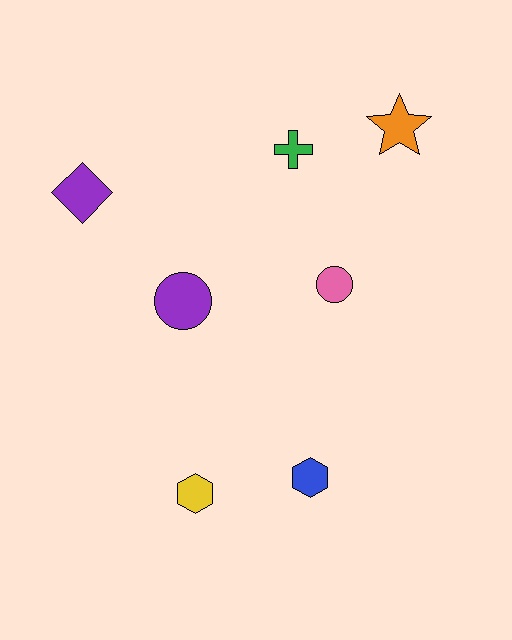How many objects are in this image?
There are 7 objects.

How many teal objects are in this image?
There are no teal objects.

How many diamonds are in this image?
There is 1 diamond.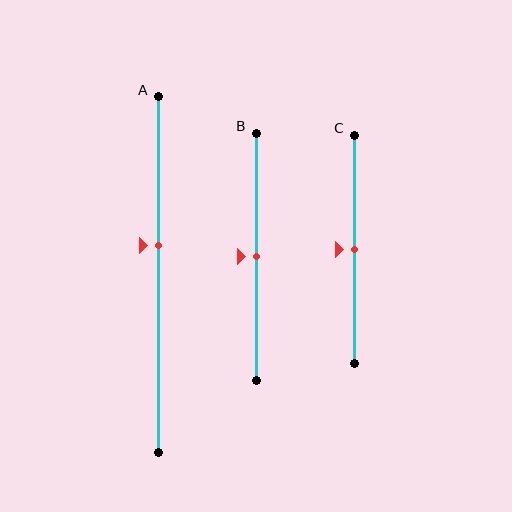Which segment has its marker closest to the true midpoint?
Segment B has its marker closest to the true midpoint.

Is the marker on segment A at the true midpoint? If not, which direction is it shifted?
No, the marker on segment A is shifted upward by about 8% of the segment length.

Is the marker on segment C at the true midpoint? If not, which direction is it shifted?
Yes, the marker on segment C is at the true midpoint.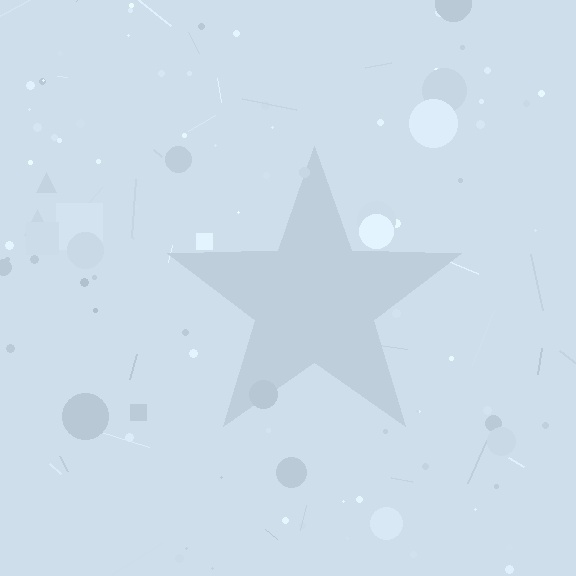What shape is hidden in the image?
A star is hidden in the image.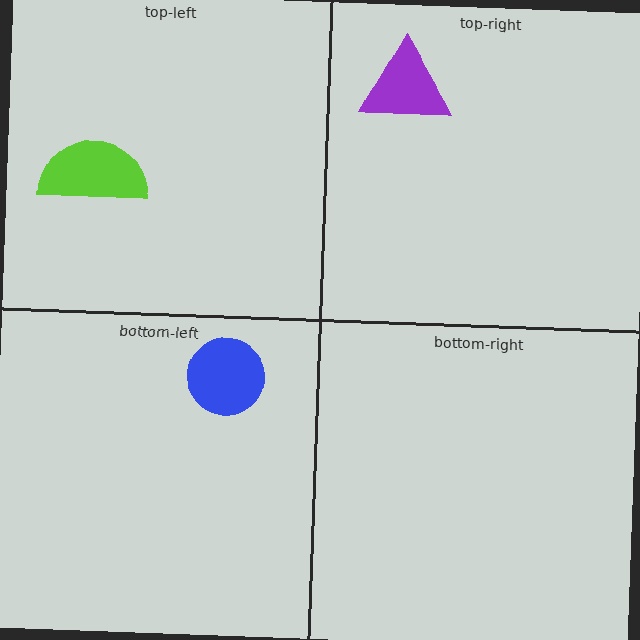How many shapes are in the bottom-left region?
1.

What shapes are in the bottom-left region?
The blue circle.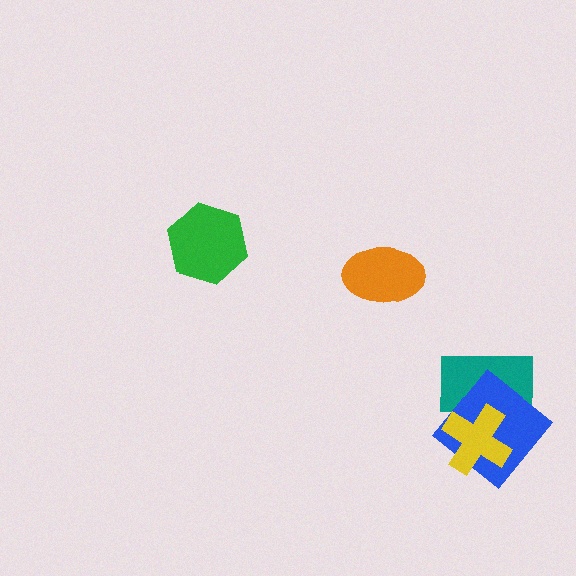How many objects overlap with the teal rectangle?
2 objects overlap with the teal rectangle.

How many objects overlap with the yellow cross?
2 objects overlap with the yellow cross.